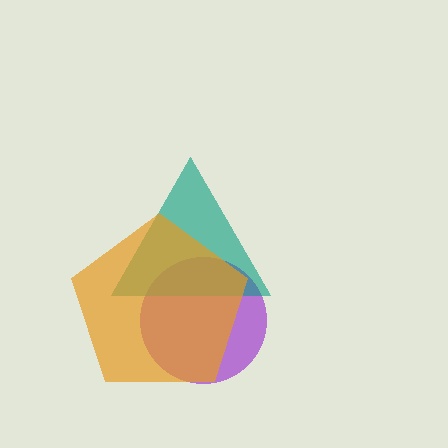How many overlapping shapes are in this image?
There are 3 overlapping shapes in the image.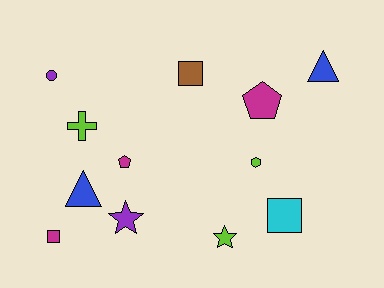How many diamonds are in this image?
There are no diamonds.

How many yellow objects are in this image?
There are no yellow objects.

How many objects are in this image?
There are 12 objects.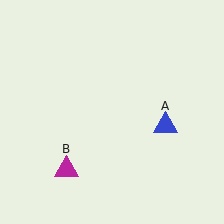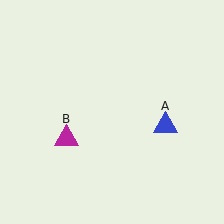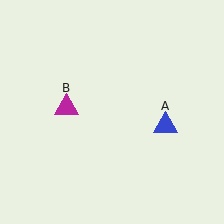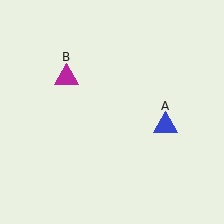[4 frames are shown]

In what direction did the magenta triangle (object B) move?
The magenta triangle (object B) moved up.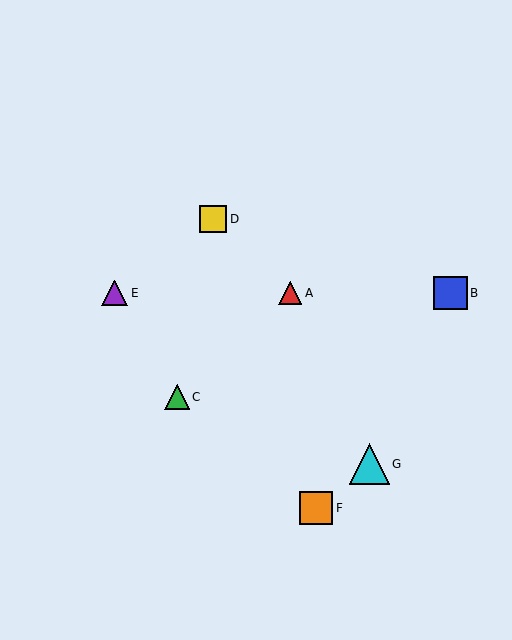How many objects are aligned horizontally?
3 objects (A, B, E) are aligned horizontally.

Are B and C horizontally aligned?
No, B is at y≈293 and C is at y≈397.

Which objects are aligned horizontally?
Objects A, B, E are aligned horizontally.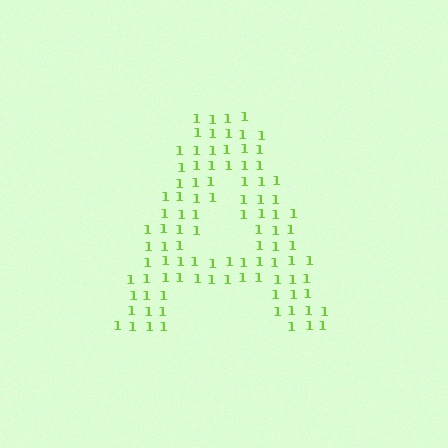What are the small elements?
The small elements are digit 1's.